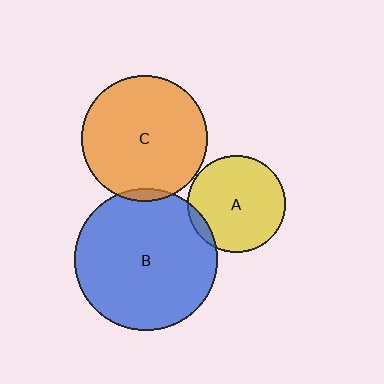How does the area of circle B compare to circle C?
Approximately 1.3 times.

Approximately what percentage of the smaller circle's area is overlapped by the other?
Approximately 5%.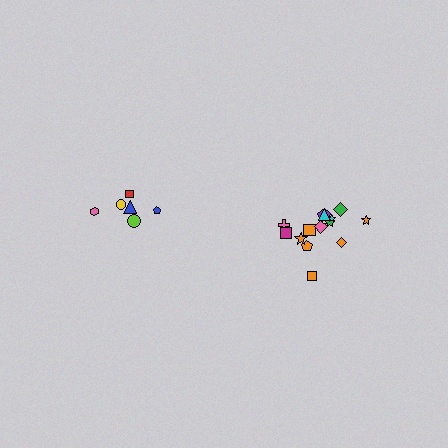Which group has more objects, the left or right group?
The right group.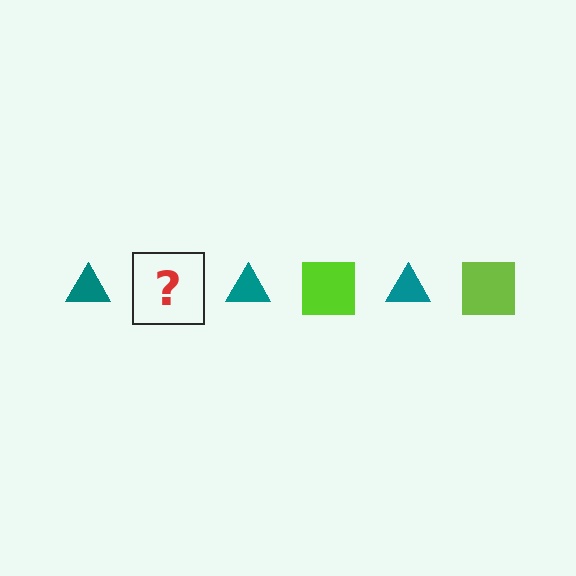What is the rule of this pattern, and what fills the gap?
The rule is that the pattern alternates between teal triangle and lime square. The gap should be filled with a lime square.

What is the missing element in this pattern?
The missing element is a lime square.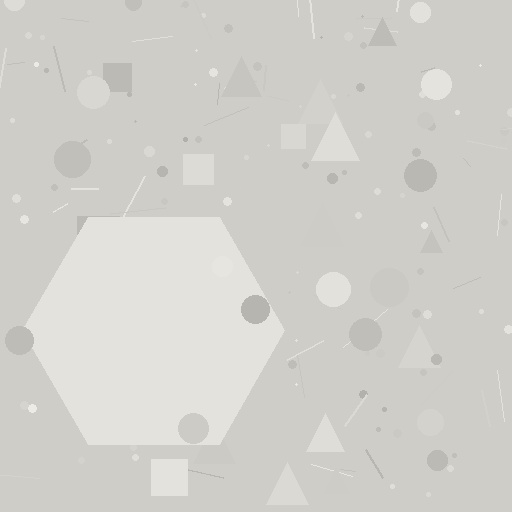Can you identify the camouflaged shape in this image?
The camouflaged shape is a hexagon.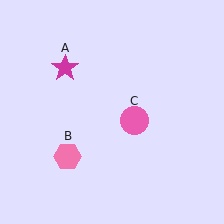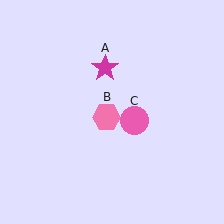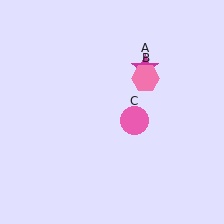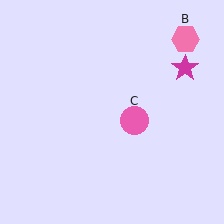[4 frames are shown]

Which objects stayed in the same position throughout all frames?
Pink circle (object C) remained stationary.